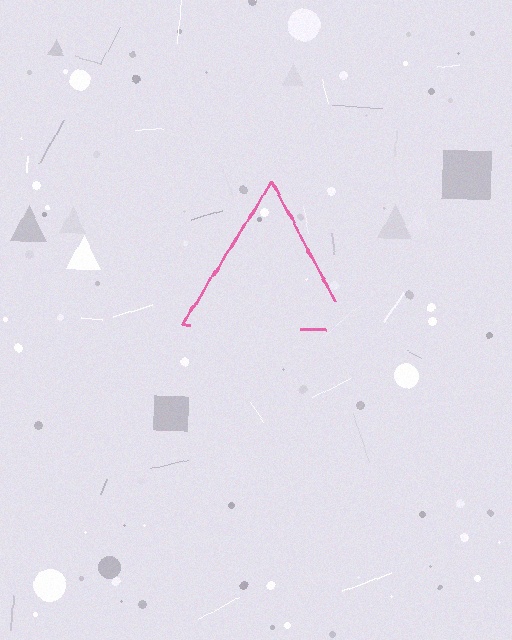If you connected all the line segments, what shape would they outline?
They would outline a triangle.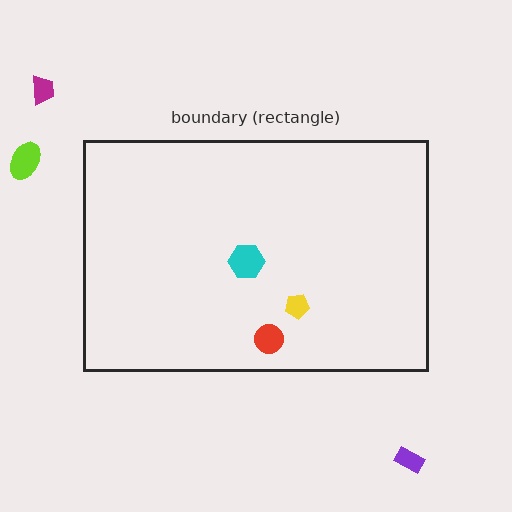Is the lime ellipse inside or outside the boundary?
Outside.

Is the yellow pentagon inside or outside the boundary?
Inside.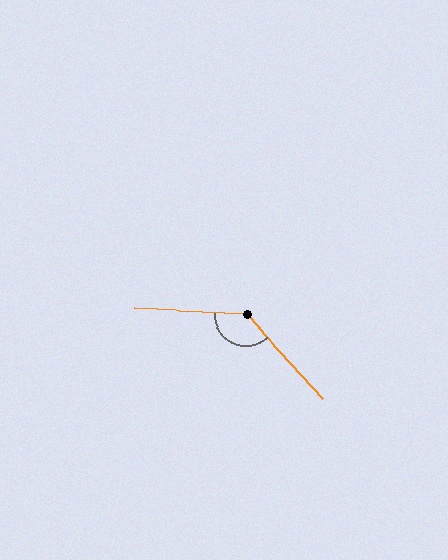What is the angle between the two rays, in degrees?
Approximately 135 degrees.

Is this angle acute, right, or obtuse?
It is obtuse.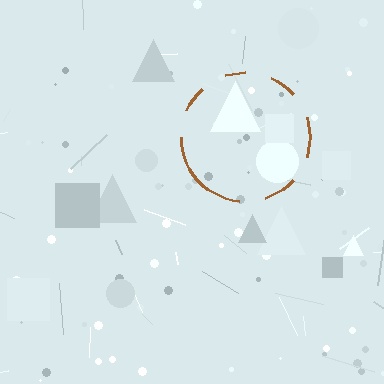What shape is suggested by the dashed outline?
The dashed outline suggests a circle.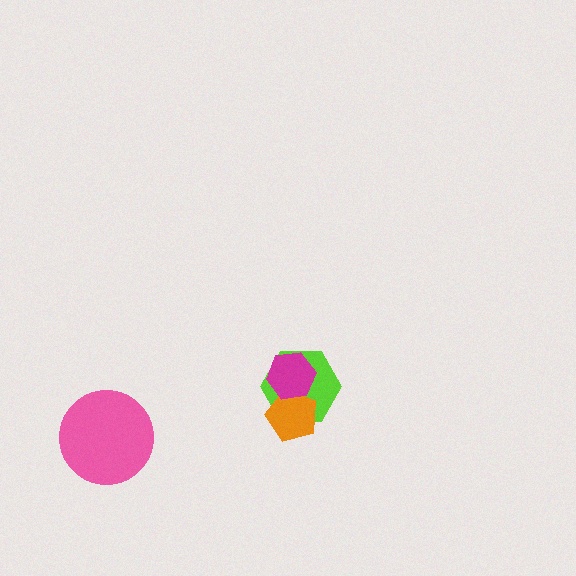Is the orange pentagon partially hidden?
Yes, it is partially covered by another shape.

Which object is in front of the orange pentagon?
The magenta hexagon is in front of the orange pentagon.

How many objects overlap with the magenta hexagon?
2 objects overlap with the magenta hexagon.